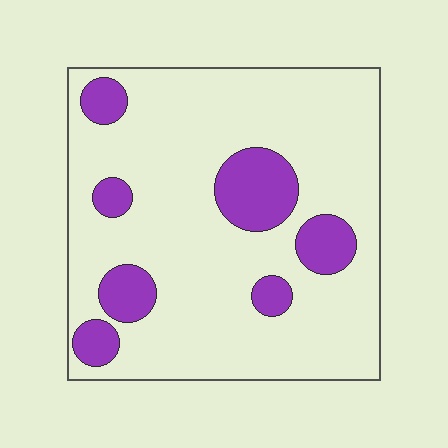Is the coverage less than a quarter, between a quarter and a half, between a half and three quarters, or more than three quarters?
Less than a quarter.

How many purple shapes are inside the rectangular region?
7.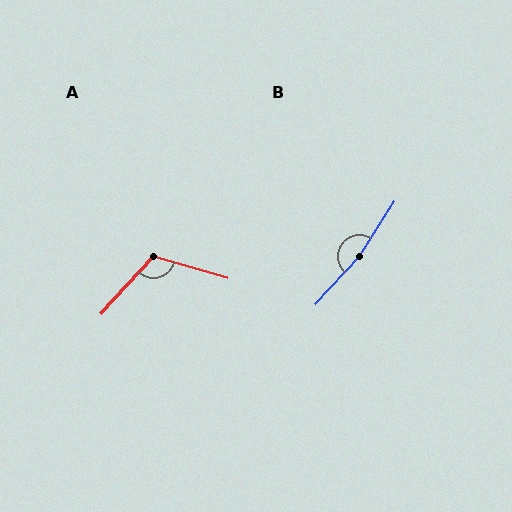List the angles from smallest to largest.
A (116°), B (170°).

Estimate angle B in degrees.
Approximately 170 degrees.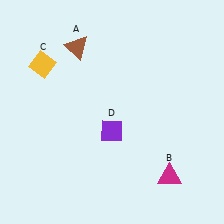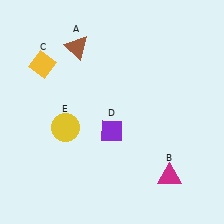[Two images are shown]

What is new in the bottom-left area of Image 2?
A yellow circle (E) was added in the bottom-left area of Image 2.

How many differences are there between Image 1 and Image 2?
There is 1 difference between the two images.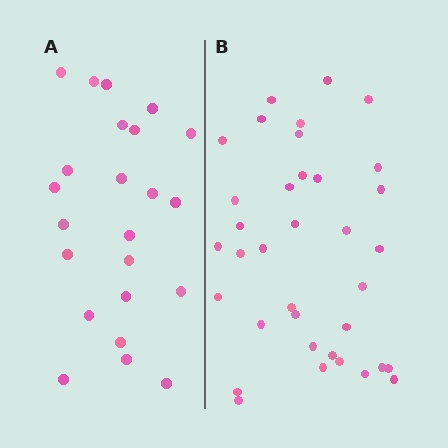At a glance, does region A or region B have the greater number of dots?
Region B (the right region) has more dots.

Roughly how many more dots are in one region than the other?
Region B has approximately 15 more dots than region A.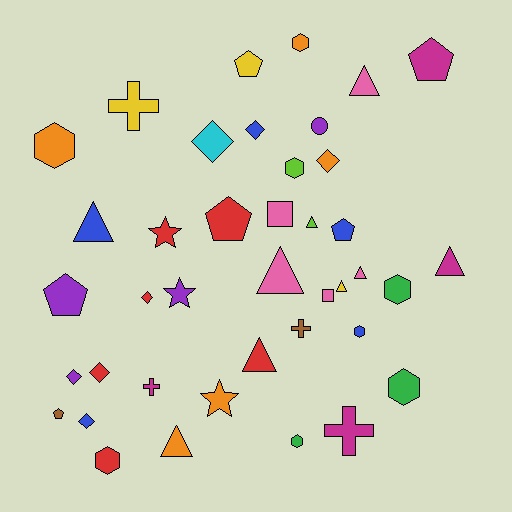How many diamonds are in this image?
There are 7 diamonds.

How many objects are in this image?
There are 40 objects.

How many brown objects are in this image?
There are 2 brown objects.